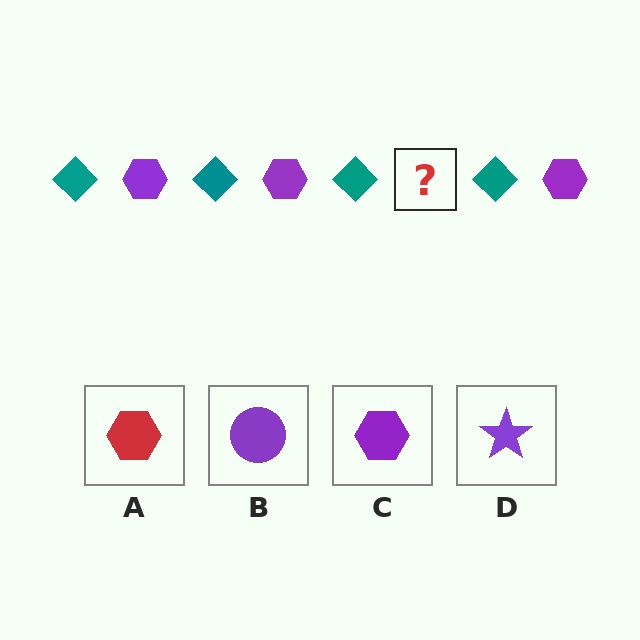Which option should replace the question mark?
Option C.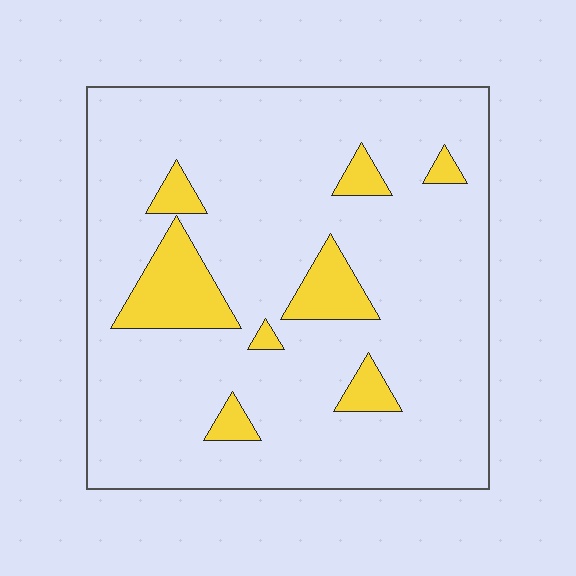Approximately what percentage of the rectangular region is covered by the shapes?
Approximately 15%.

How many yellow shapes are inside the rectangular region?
8.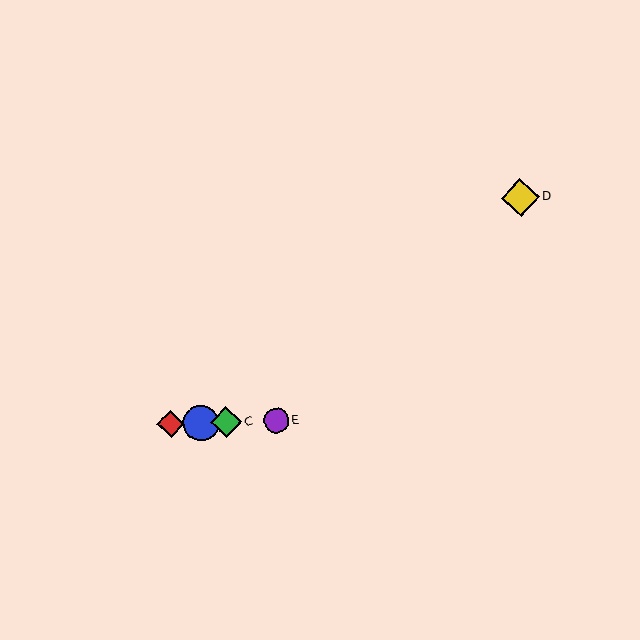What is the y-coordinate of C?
Object C is at y≈422.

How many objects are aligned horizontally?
4 objects (A, B, C, E) are aligned horizontally.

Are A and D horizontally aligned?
No, A is at y≈424 and D is at y≈197.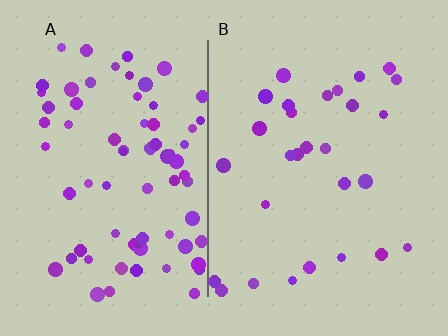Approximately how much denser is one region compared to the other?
Approximately 2.6× — region A over region B.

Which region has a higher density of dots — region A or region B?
A (the left).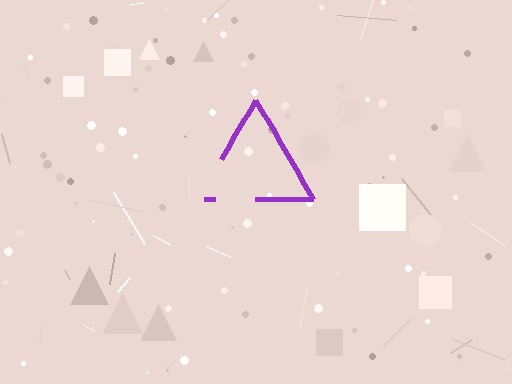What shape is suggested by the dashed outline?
The dashed outline suggests a triangle.